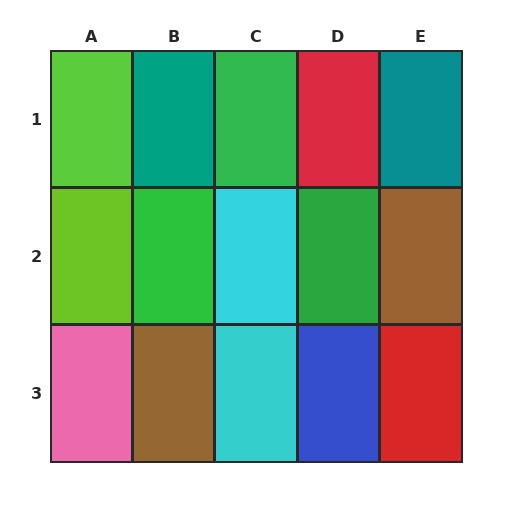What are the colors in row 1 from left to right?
Lime, teal, green, red, teal.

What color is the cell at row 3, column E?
Red.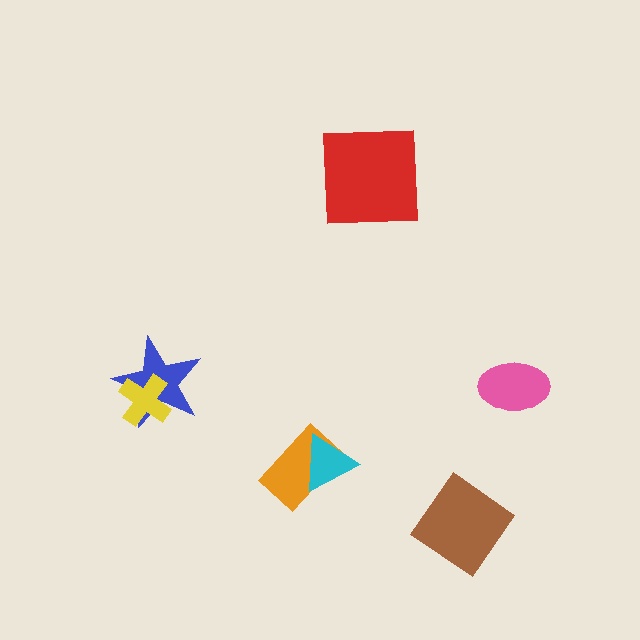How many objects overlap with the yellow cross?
1 object overlaps with the yellow cross.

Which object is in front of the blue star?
The yellow cross is in front of the blue star.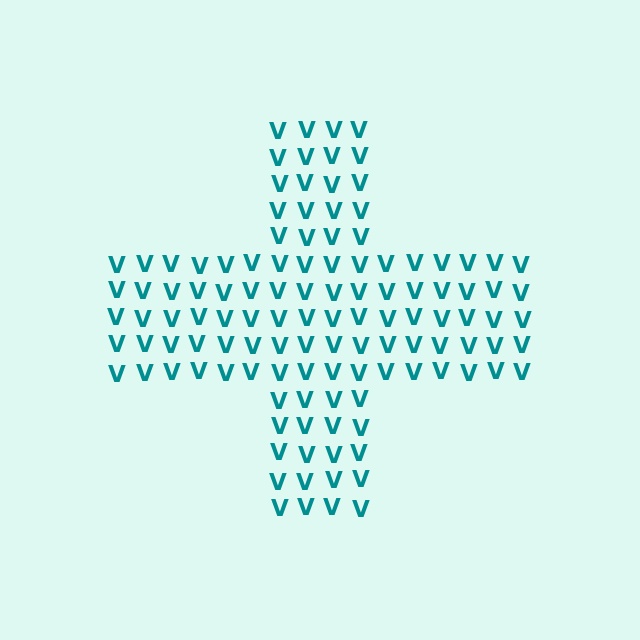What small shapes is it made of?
It is made of small letter V's.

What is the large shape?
The large shape is a cross.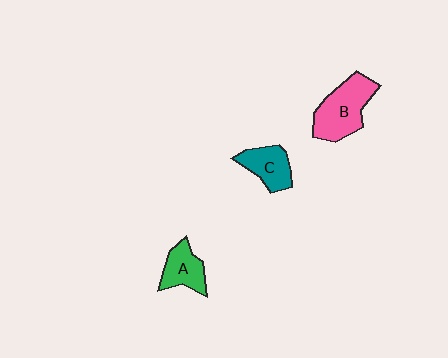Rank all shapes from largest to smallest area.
From largest to smallest: B (pink), C (teal), A (green).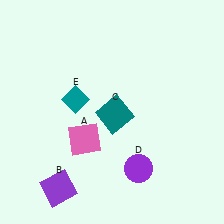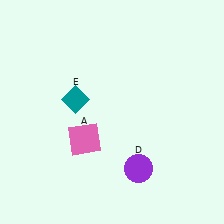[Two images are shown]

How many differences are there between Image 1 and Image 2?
There are 2 differences between the two images.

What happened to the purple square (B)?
The purple square (B) was removed in Image 2. It was in the bottom-left area of Image 1.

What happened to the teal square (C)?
The teal square (C) was removed in Image 2. It was in the bottom-right area of Image 1.